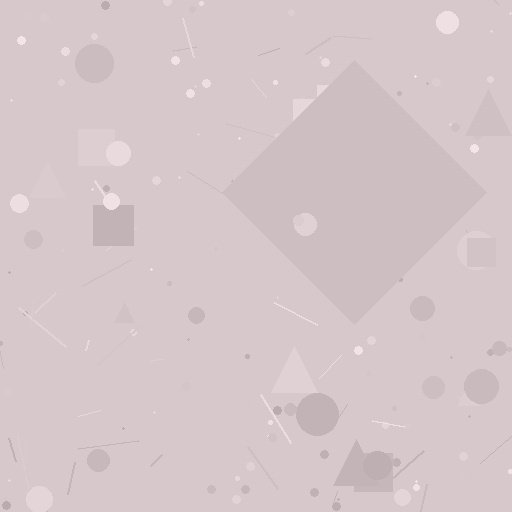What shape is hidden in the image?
A diamond is hidden in the image.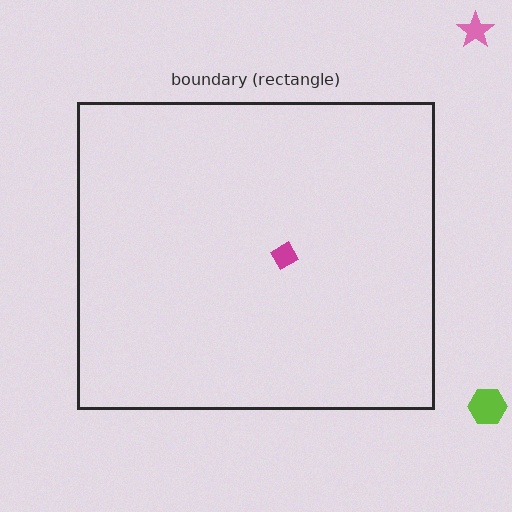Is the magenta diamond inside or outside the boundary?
Inside.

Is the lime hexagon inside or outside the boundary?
Outside.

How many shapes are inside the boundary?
1 inside, 2 outside.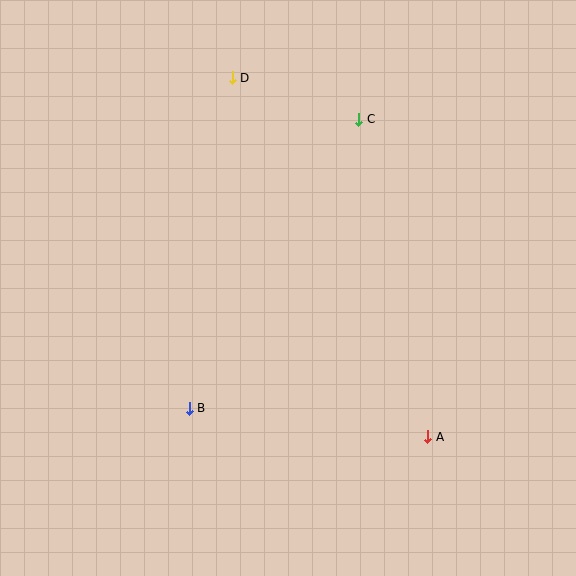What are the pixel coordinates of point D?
Point D is at (232, 78).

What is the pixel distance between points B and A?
The distance between B and A is 240 pixels.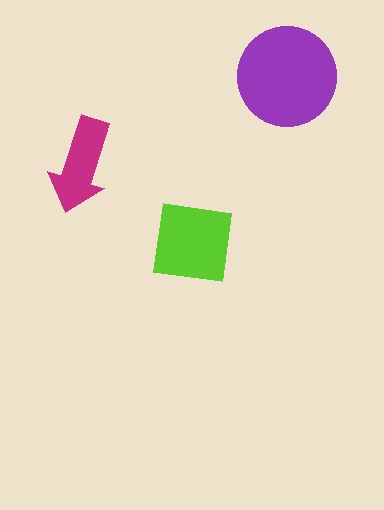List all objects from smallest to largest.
The magenta arrow, the lime square, the purple circle.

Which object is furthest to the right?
The purple circle is rightmost.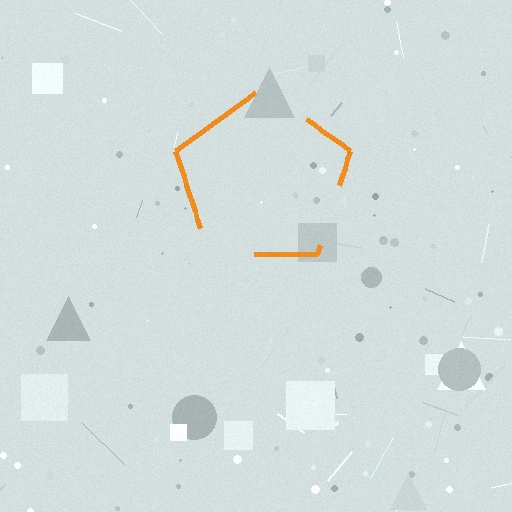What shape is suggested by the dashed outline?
The dashed outline suggests a pentagon.